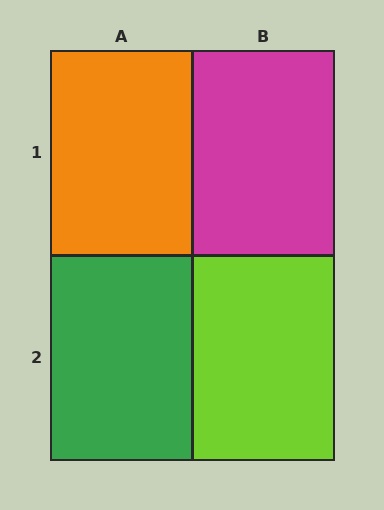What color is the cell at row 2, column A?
Green.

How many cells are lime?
1 cell is lime.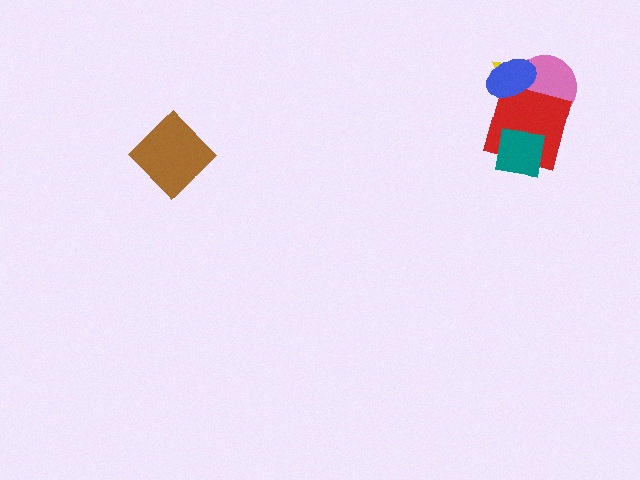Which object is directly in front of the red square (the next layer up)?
The teal square is directly in front of the red square.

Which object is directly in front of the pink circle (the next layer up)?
The red square is directly in front of the pink circle.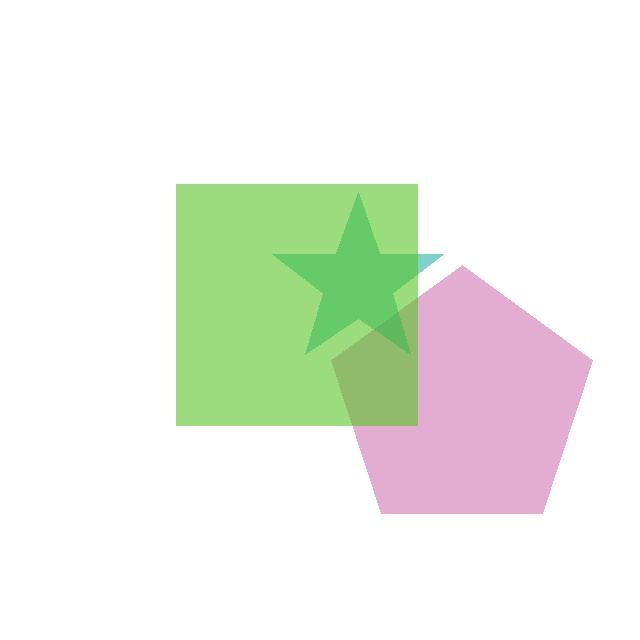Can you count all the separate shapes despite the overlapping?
Yes, there are 3 separate shapes.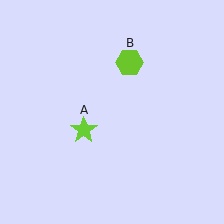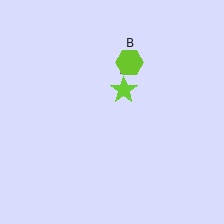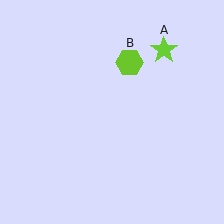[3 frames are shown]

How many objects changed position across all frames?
1 object changed position: lime star (object A).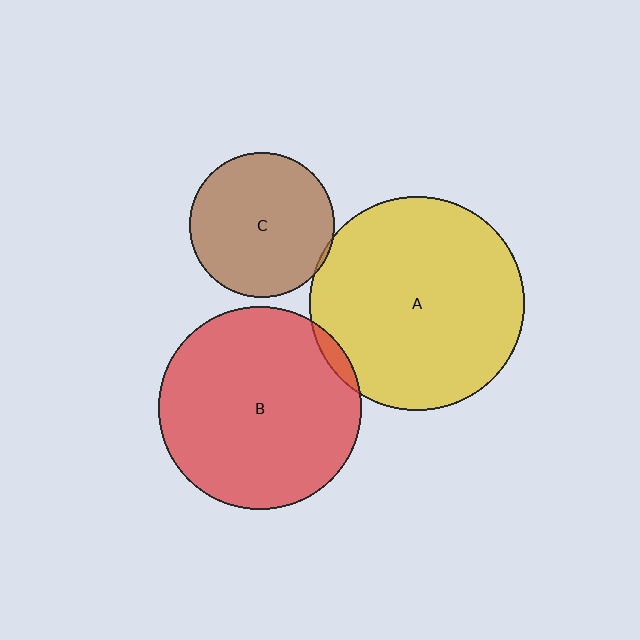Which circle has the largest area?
Circle A (yellow).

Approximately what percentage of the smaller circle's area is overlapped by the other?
Approximately 5%.